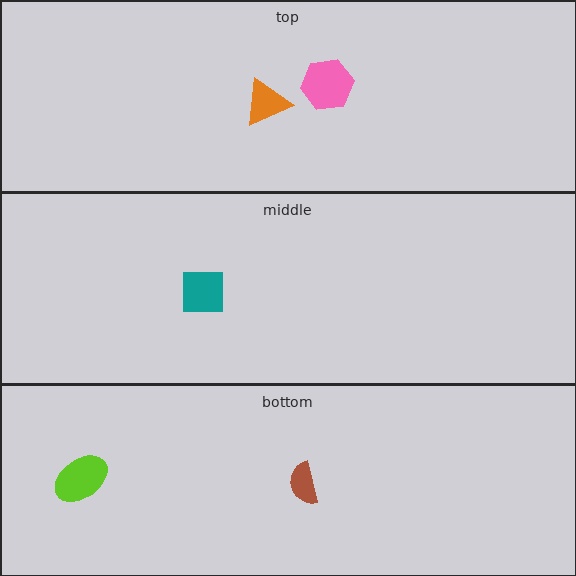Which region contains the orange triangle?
The top region.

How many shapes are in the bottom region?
2.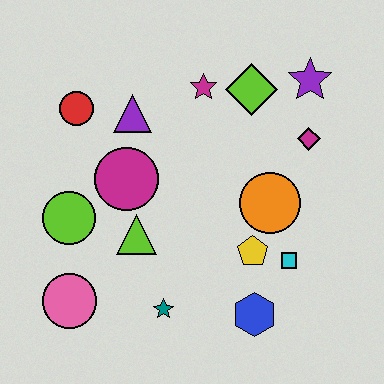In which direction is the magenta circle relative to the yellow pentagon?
The magenta circle is to the left of the yellow pentagon.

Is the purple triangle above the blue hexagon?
Yes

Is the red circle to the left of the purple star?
Yes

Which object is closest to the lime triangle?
The magenta circle is closest to the lime triangle.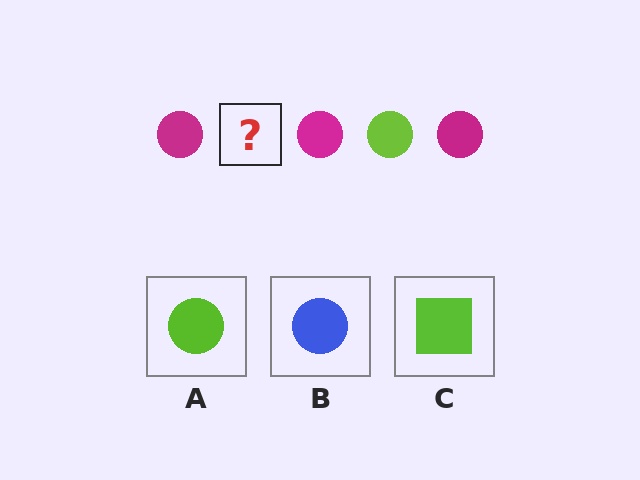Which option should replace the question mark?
Option A.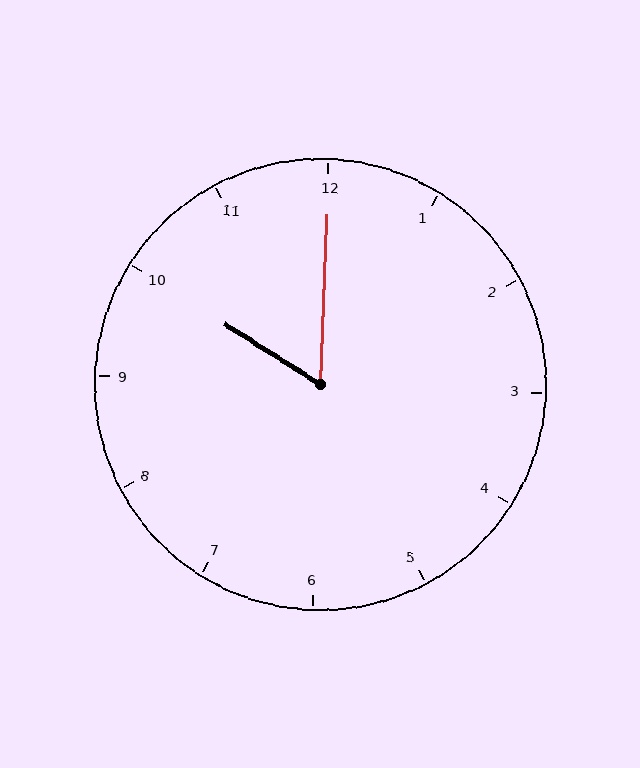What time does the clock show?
10:00.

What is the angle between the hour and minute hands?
Approximately 60 degrees.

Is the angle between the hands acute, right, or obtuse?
It is acute.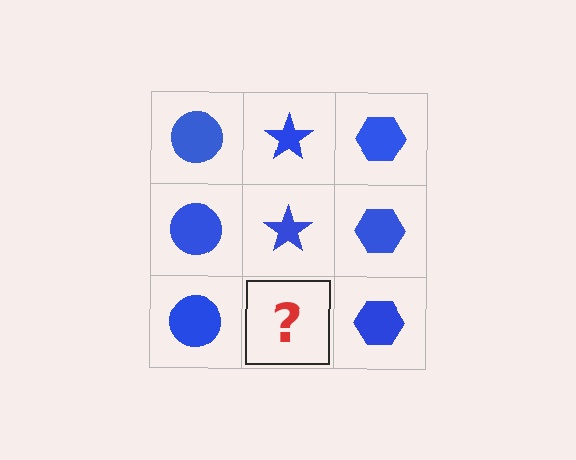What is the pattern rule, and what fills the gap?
The rule is that each column has a consistent shape. The gap should be filled with a blue star.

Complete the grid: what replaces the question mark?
The question mark should be replaced with a blue star.